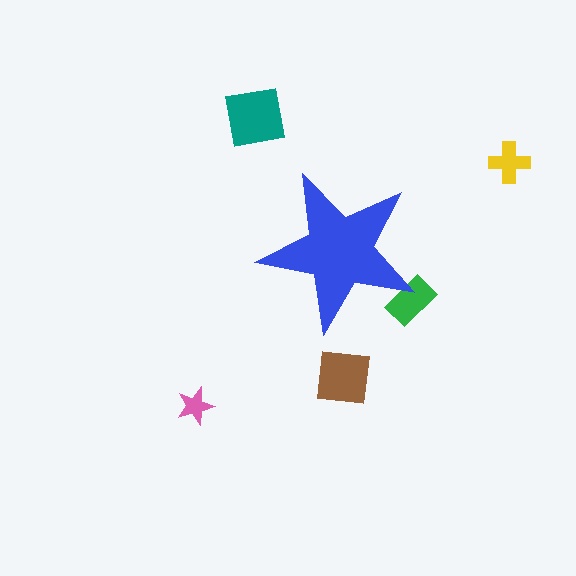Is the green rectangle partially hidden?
Yes, the green rectangle is partially hidden behind the blue star.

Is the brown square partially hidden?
No, the brown square is fully visible.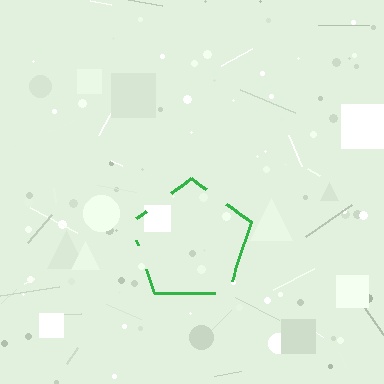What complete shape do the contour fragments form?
The contour fragments form a pentagon.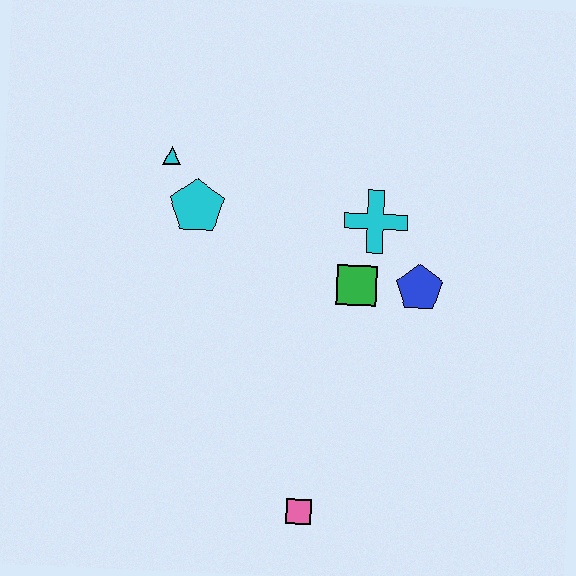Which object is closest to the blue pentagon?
The green square is closest to the blue pentagon.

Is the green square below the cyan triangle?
Yes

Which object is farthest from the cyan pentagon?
The pink square is farthest from the cyan pentagon.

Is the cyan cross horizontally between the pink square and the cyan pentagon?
No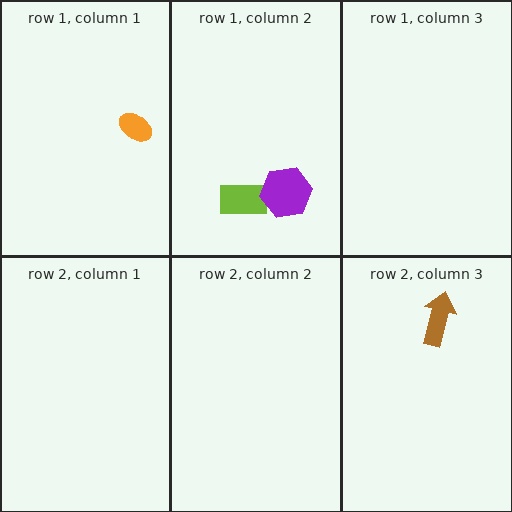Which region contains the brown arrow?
The row 2, column 3 region.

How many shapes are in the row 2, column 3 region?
1.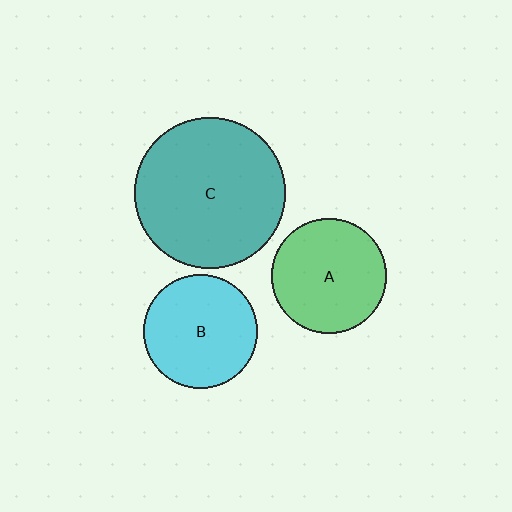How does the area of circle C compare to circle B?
Approximately 1.8 times.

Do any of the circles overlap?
No, none of the circles overlap.